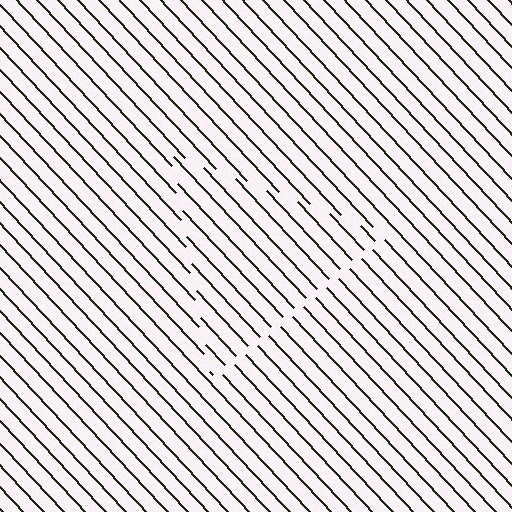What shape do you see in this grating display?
An illusory triangle. The interior of the shape contains the same grating, shifted by half a period — the contour is defined by the phase discontinuity where line-ends from the inner and outer gratings abut.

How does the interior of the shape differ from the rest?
The interior of the shape contains the same grating, shifted by half a period — the contour is defined by the phase discontinuity where line-ends from the inner and outer gratings abut.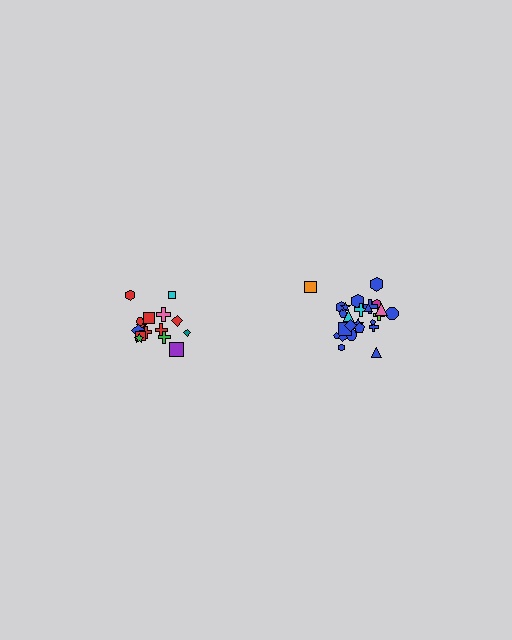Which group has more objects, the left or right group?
The right group.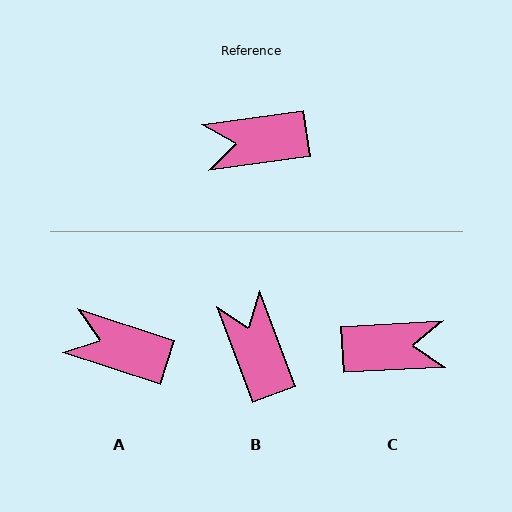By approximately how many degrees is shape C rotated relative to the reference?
Approximately 175 degrees counter-clockwise.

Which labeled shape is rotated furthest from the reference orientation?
C, about 175 degrees away.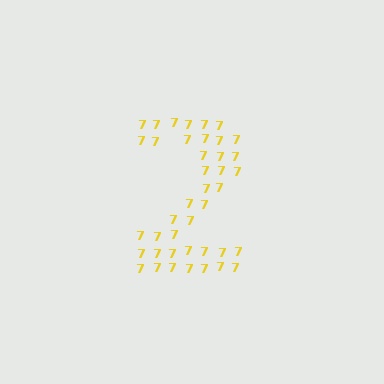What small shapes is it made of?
It is made of small digit 7's.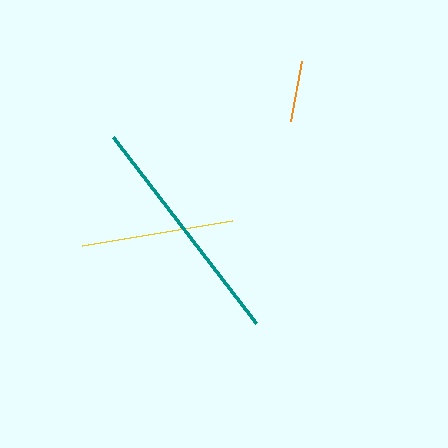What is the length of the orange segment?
The orange segment is approximately 61 pixels long.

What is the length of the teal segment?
The teal segment is approximately 235 pixels long.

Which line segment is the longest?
The teal line is the longest at approximately 235 pixels.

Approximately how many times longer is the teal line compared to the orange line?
The teal line is approximately 3.8 times the length of the orange line.